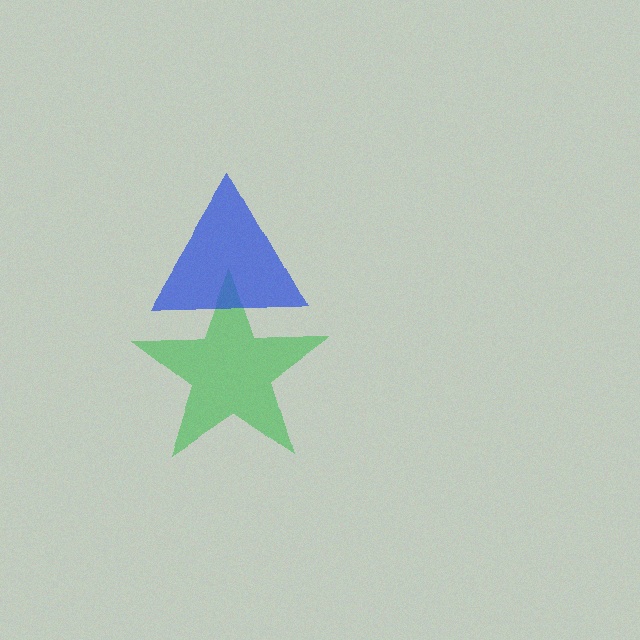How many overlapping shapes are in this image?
There are 2 overlapping shapes in the image.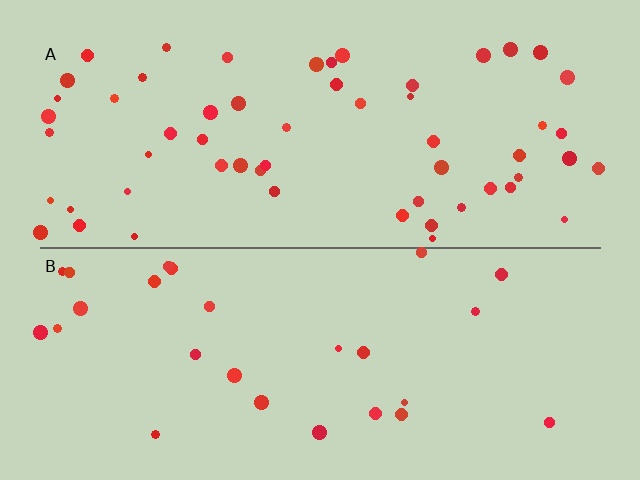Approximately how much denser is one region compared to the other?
Approximately 2.1× — region A over region B.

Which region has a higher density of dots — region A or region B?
A (the top).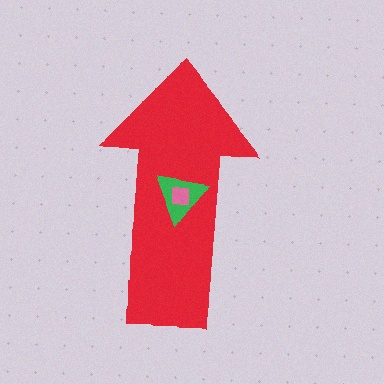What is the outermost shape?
The red arrow.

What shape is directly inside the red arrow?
The green triangle.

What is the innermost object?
The pink square.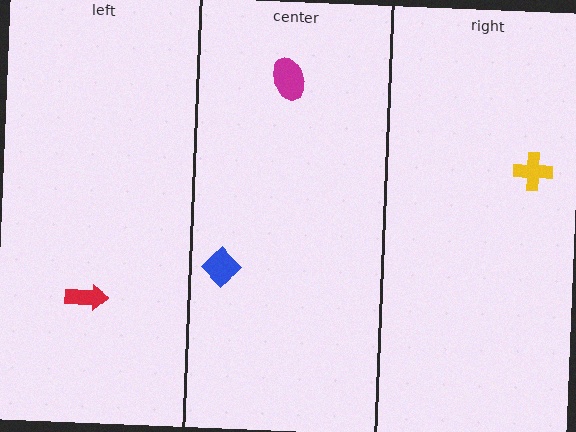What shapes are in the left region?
The red arrow.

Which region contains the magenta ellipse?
The center region.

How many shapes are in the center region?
2.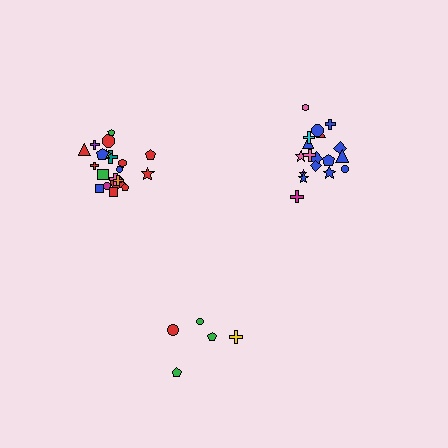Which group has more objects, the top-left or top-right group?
The top-left group.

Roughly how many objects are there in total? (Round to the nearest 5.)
Roughly 45 objects in total.